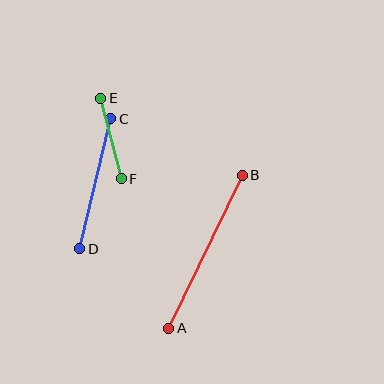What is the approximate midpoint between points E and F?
The midpoint is at approximately (111, 138) pixels.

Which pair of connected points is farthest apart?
Points A and B are farthest apart.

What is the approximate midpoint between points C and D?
The midpoint is at approximately (95, 184) pixels.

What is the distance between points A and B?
The distance is approximately 170 pixels.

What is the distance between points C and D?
The distance is approximately 134 pixels.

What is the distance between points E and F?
The distance is approximately 83 pixels.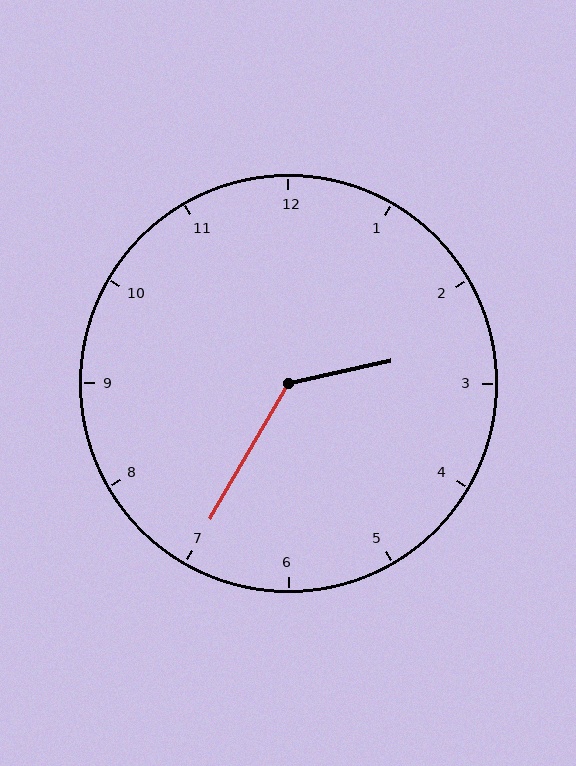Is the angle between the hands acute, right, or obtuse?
It is obtuse.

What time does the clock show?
2:35.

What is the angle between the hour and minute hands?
Approximately 132 degrees.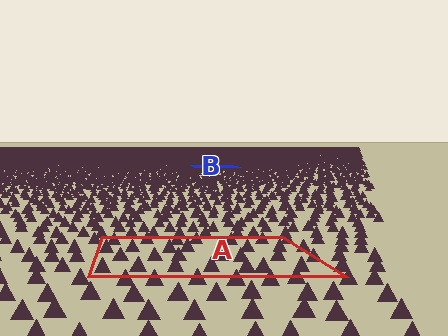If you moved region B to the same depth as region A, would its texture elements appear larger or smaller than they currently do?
They would appear larger. At a closer depth, the same texture elements are projected at a bigger on-screen size.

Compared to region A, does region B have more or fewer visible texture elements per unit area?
Region B has more texture elements per unit area — they are packed more densely because it is farther away.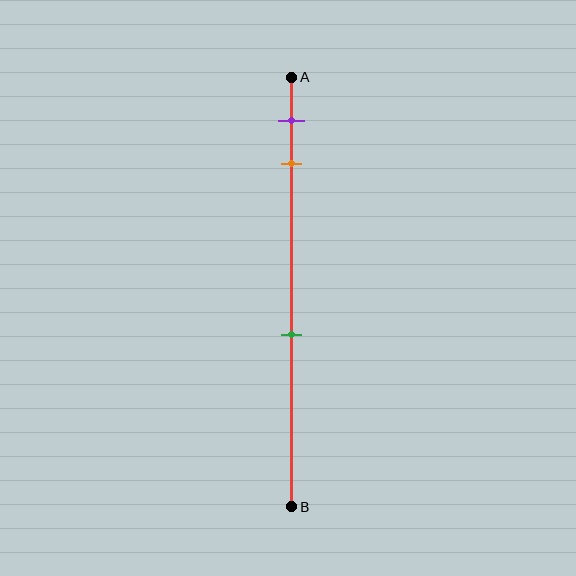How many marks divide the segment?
There are 3 marks dividing the segment.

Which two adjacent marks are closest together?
The purple and orange marks are the closest adjacent pair.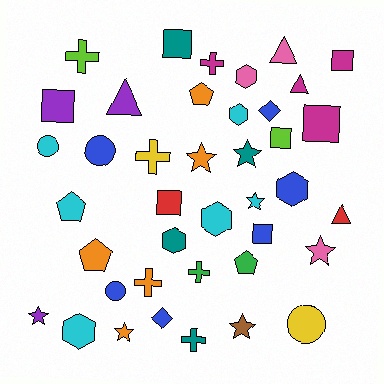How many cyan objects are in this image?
There are 6 cyan objects.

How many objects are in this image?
There are 40 objects.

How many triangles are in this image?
There are 4 triangles.